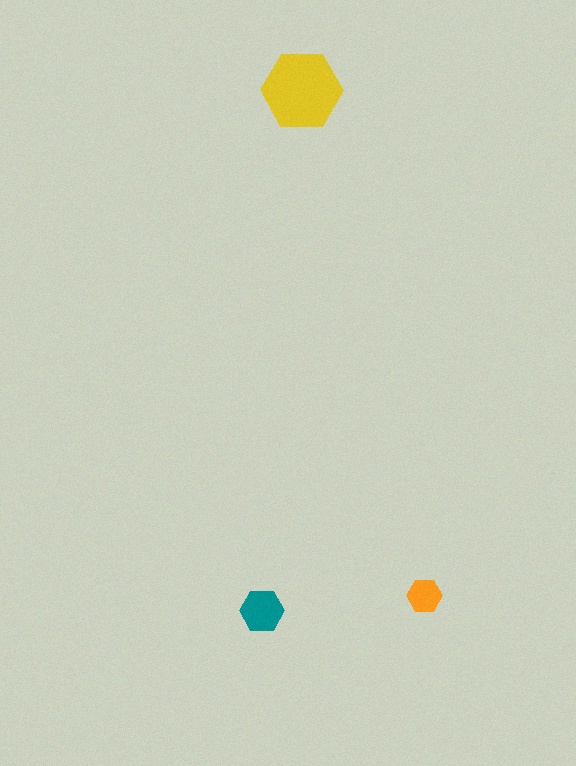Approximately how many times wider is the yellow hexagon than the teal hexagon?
About 2 times wider.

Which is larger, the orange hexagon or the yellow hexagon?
The yellow one.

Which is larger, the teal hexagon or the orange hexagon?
The teal one.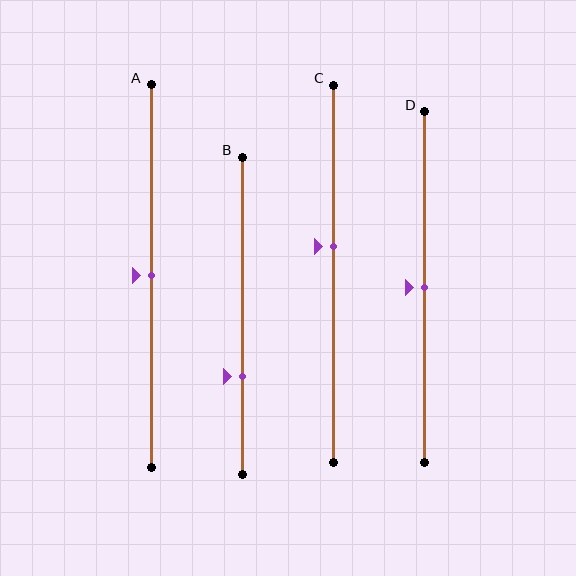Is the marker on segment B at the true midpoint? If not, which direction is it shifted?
No, the marker on segment B is shifted downward by about 19% of the segment length.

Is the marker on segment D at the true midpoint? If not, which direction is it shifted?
Yes, the marker on segment D is at the true midpoint.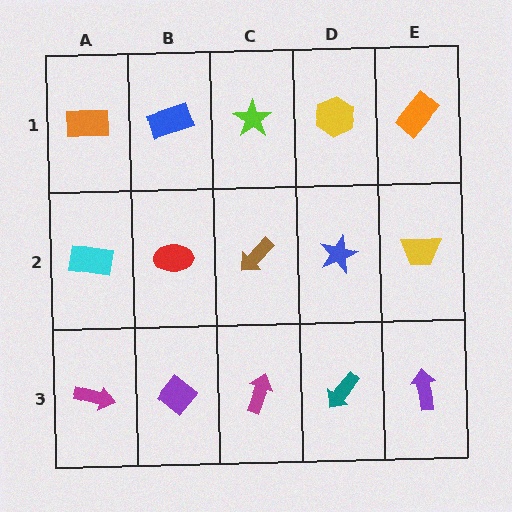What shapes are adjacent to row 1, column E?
A yellow trapezoid (row 2, column E), a yellow hexagon (row 1, column D).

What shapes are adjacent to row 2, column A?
An orange rectangle (row 1, column A), a magenta arrow (row 3, column A), a red ellipse (row 2, column B).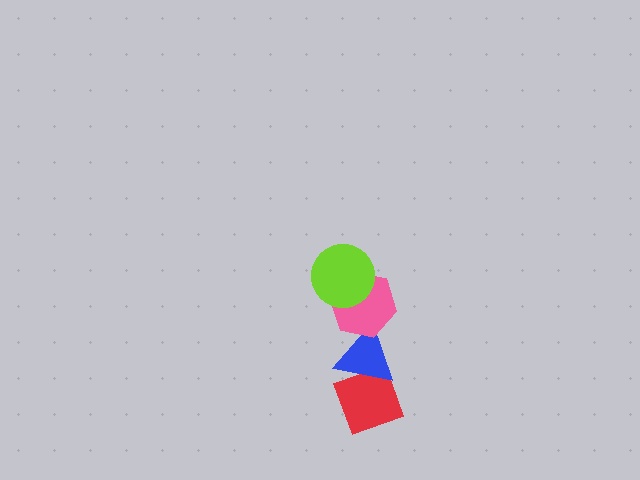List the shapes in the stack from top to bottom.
From top to bottom: the lime circle, the pink hexagon, the blue triangle, the red diamond.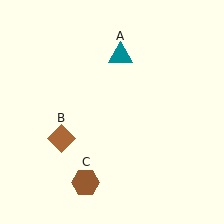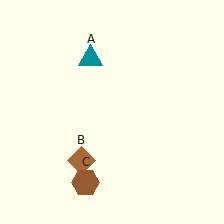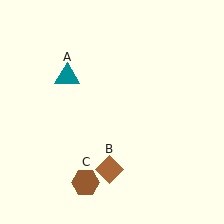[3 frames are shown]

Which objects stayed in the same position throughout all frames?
Brown hexagon (object C) remained stationary.